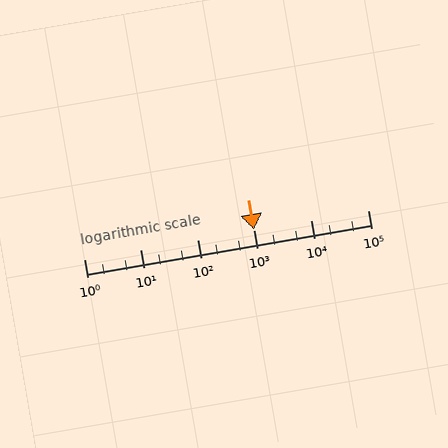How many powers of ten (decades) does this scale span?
The scale spans 5 decades, from 1 to 100000.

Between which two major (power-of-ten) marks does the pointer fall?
The pointer is between 100 and 1000.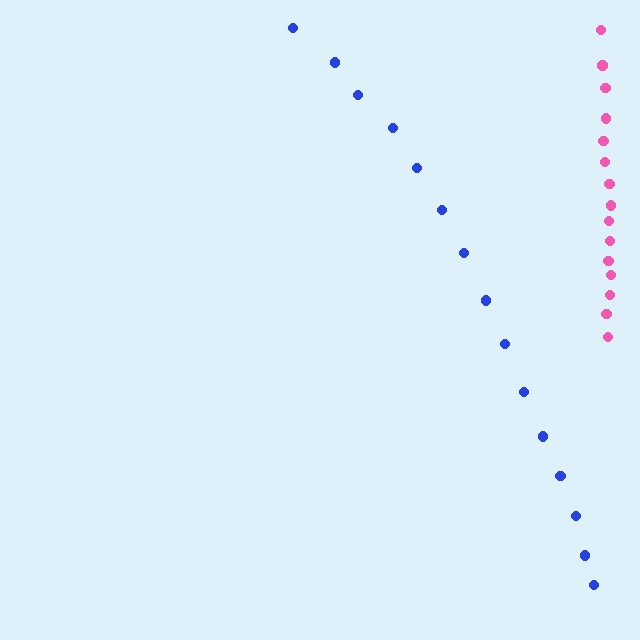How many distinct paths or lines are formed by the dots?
There are 2 distinct paths.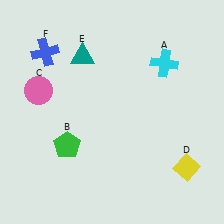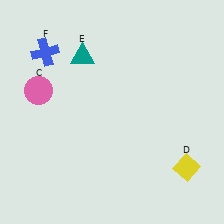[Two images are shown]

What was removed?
The green pentagon (B), the cyan cross (A) were removed in Image 2.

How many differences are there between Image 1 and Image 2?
There are 2 differences between the two images.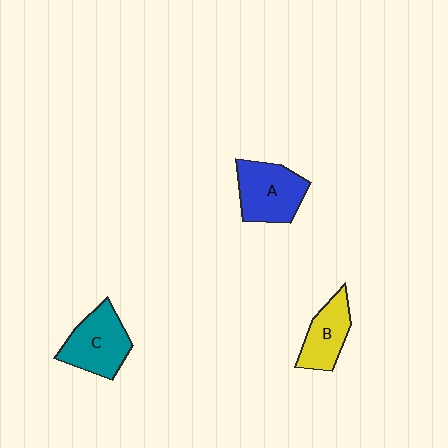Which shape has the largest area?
Shape A (blue).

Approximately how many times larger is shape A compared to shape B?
Approximately 1.3 times.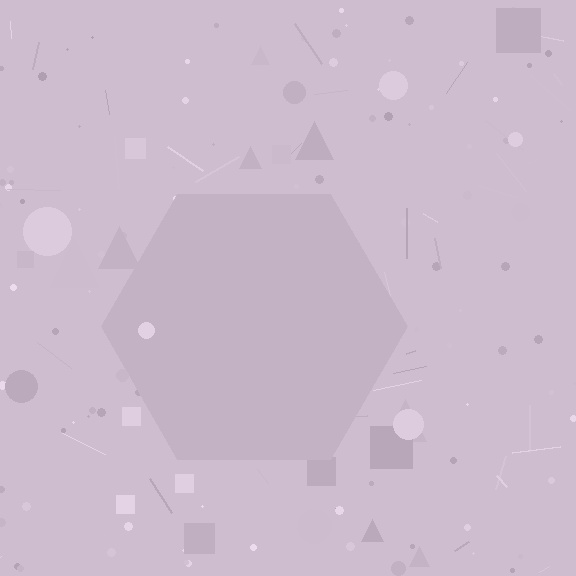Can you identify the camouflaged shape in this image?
The camouflaged shape is a hexagon.